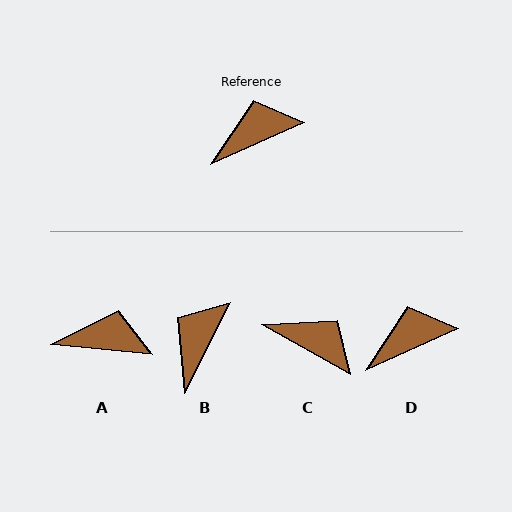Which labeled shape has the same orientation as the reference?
D.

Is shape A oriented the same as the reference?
No, it is off by about 30 degrees.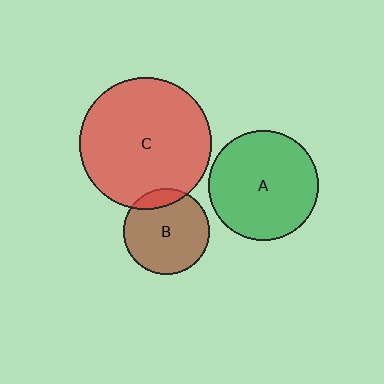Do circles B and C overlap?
Yes.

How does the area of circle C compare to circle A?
Approximately 1.4 times.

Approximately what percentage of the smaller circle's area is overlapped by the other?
Approximately 15%.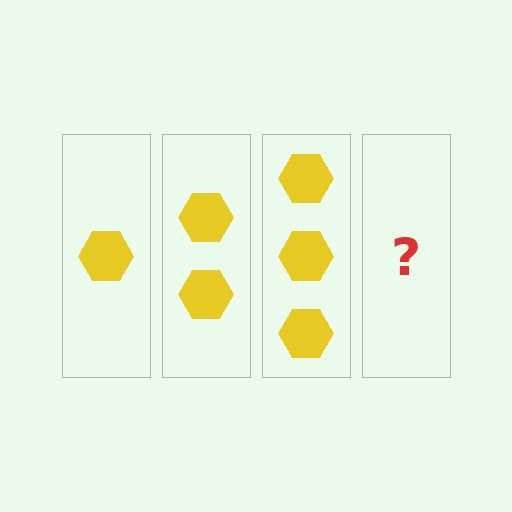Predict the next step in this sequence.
The next step is 4 hexagons.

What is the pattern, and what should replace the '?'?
The pattern is that each step adds one more hexagon. The '?' should be 4 hexagons.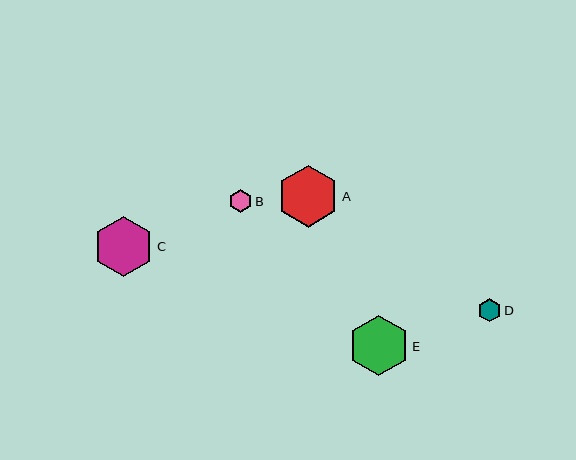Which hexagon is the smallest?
Hexagon B is the smallest with a size of approximately 22 pixels.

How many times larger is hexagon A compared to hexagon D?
Hexagon A is approximately 2.7 times the size of hexagon D.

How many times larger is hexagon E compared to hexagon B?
Hexagon E is approximately 2.7 times the size of hexagon B.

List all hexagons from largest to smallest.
From largest to smallest: A, E, C, D, B.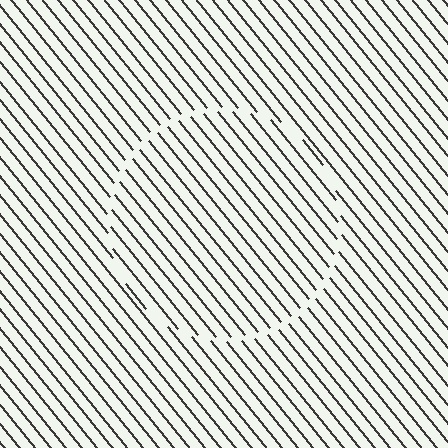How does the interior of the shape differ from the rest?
The interior of the shape contains the same grating, shifted by half a period — the contour is defined by the phase discontinuity where line-ends from the inner and outer gratings abut.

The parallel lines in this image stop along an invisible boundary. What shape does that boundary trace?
An illusory circle. The interior of the shape contains the same grating, shifted by half a period — the contour is defined by the phase discontinuity where line-ends from the inner and outer gratings abut.